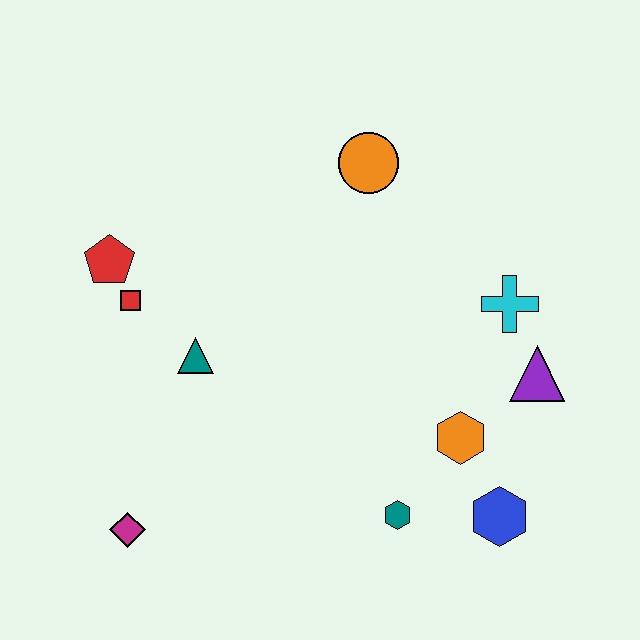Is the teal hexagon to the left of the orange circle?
No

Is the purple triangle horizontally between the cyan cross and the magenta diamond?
No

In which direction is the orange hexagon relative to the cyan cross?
The orange hexagon is below the cyan cross.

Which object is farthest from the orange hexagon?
The red pentagon is farthest from the orange hexagon.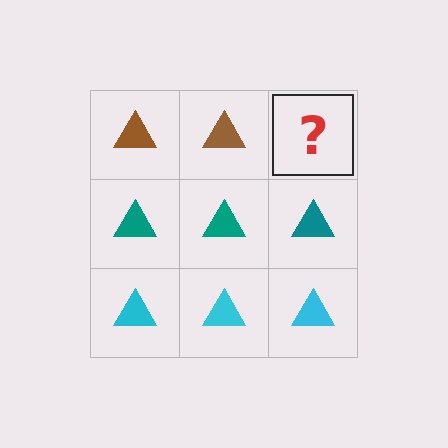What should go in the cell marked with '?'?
The missing cell should contain a brown triangle.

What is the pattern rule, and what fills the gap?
The rule is that each row has a consistent color. The gap should be filled with a brown triangle.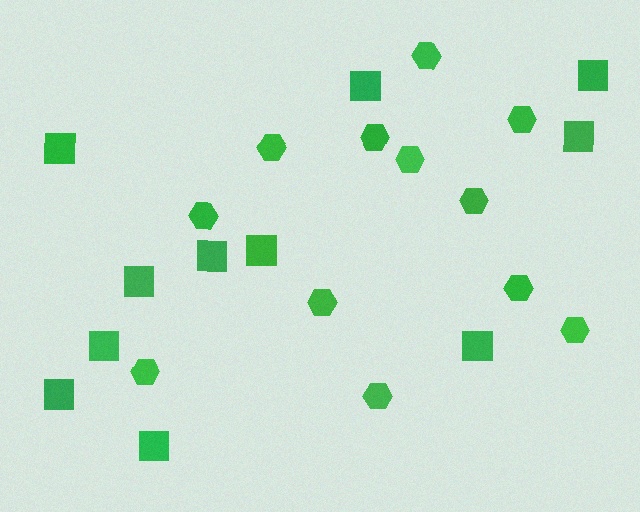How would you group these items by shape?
There are 2 groups: one group of squares (11) and one group of hexagons (12).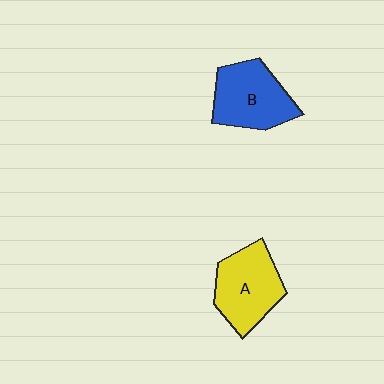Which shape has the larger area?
Shape B (blue).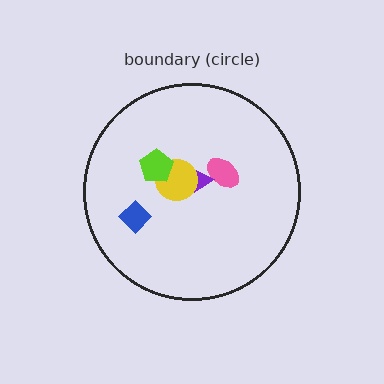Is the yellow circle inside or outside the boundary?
Inside.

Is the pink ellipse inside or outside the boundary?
Inside.